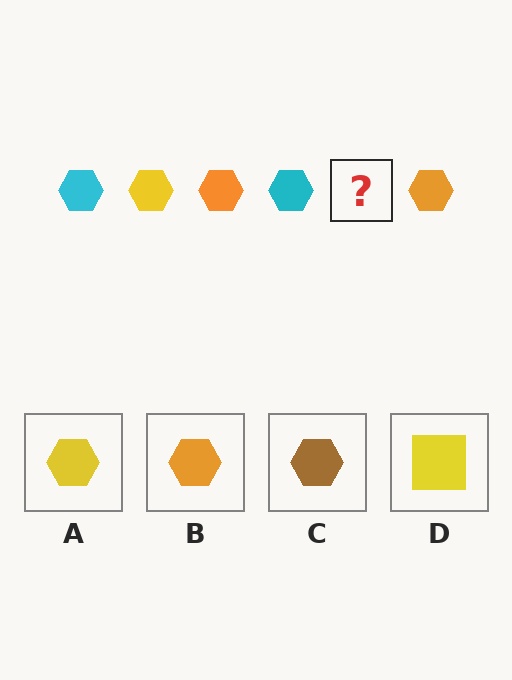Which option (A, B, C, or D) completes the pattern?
A.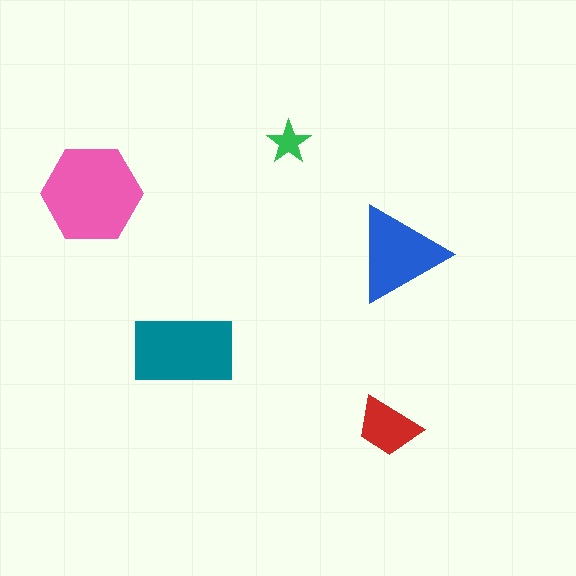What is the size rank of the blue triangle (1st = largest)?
3rd.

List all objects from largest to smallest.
The pink hexagon, the teal rectangle, the blue triangle, the red trapezoid, the green star.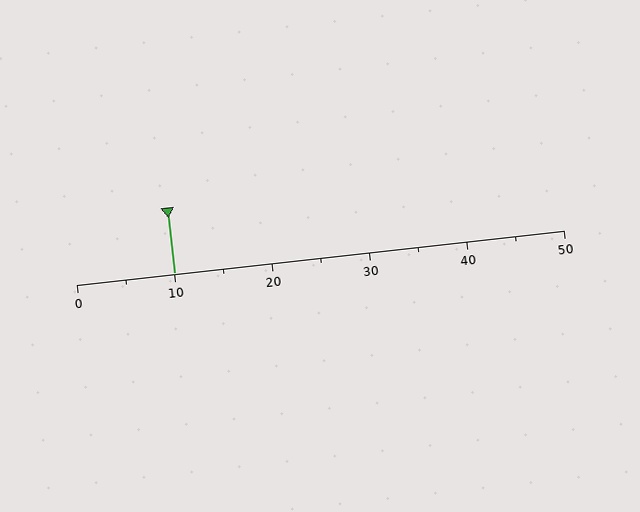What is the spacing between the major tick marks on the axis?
The major ticks are spaced 10 apart.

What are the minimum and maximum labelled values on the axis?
The axis runs from 0 to 50.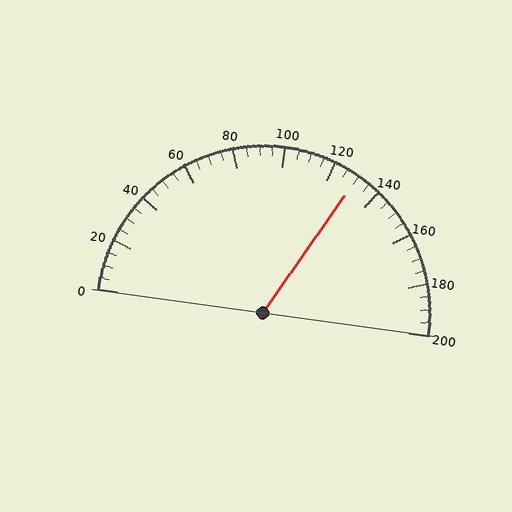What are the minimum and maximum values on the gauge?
The gauge ranges from 0 to 200.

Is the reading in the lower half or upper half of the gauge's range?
The reading is in the upper half of the range (0 to 200).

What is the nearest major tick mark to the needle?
The nearest major tick mark is 120.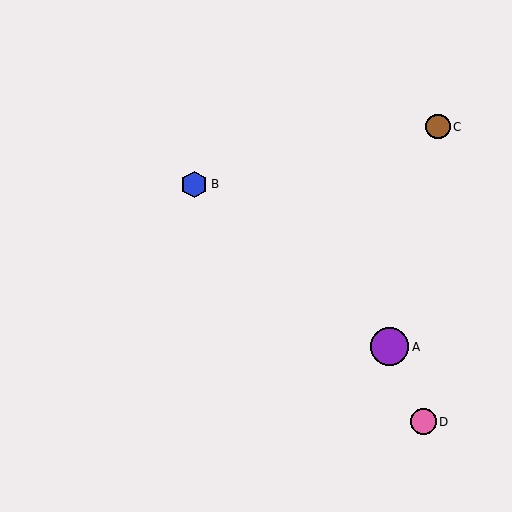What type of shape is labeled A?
Shape A is a purple circle.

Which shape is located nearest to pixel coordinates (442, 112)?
The brown circle (labeled C) at (438, 127) is nearest to that location.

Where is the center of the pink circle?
The center of the pink circle is at (423, 422).